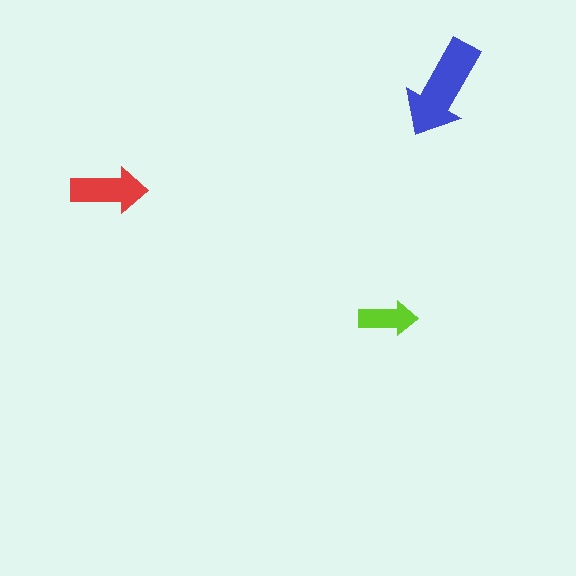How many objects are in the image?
There are 3 objects in the image.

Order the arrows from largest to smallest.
the blue one, the red one, the lime one.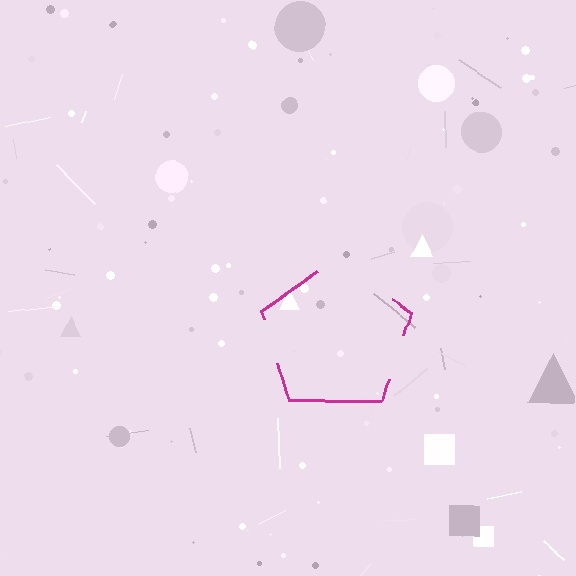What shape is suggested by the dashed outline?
The dashed outline suggests a pentagon.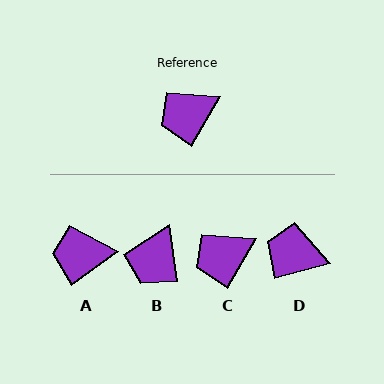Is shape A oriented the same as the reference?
No, it is off by about 24 degrees.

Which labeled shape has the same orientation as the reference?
C.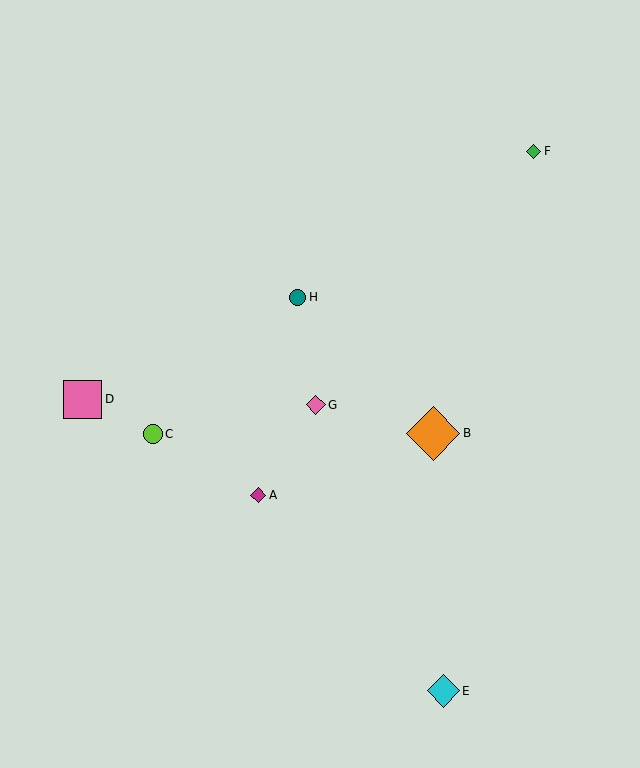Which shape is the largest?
The orange diamond (labeled B) is the largest.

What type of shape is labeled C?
Shape C is a lime circle.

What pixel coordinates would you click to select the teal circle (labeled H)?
Click at (298, 297) to select the teal circle H.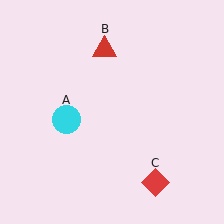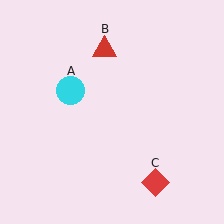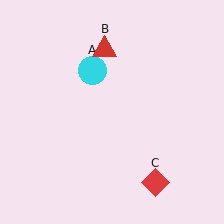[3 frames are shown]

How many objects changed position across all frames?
1 object changed position: cyan circle (object A).